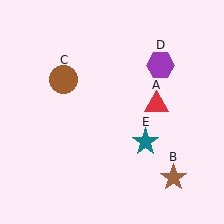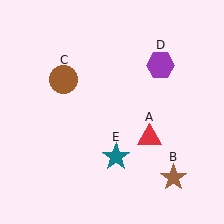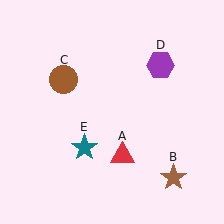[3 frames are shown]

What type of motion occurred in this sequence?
The red triangle (object A), teal star (object E) rotated clockwise around the center of the scene.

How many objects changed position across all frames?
2 objects changed position: red triangle (object A), teal star (object E).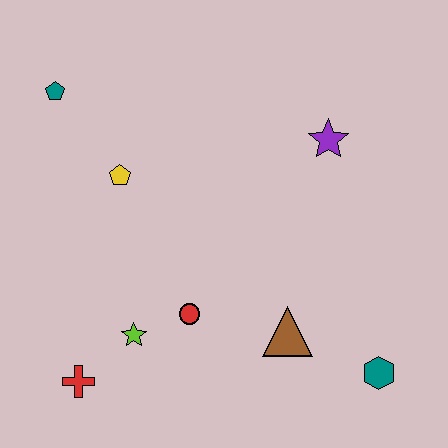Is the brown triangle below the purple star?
Yes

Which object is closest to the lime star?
The red circle is closest to the lime star.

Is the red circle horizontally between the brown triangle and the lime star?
Yes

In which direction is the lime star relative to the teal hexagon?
The lime star is to the left of the teal hexagon.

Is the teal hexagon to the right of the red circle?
Yes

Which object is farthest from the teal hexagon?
The teal pentagon is farthest from the teal hexagon.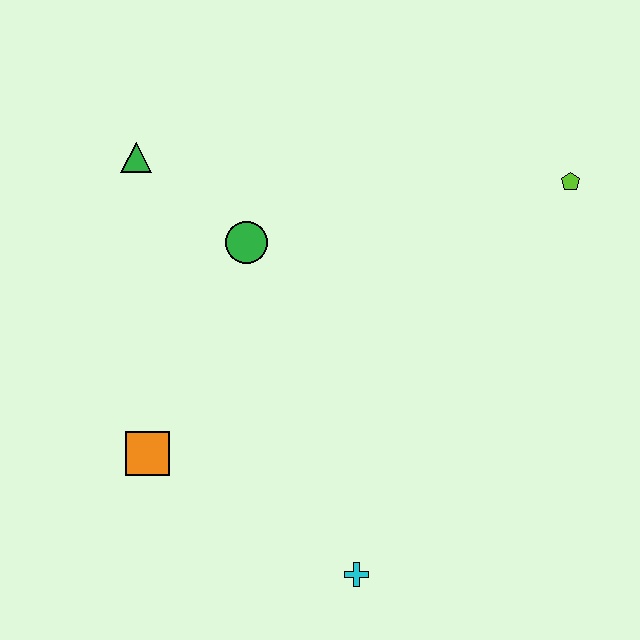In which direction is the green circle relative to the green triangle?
The green circle is to the right of the green triangle.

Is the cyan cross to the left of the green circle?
No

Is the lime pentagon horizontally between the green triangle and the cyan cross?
No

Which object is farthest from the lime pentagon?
The orange square is farthest from the lime pentagon.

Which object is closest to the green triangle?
The green circle is closest to the green triangle.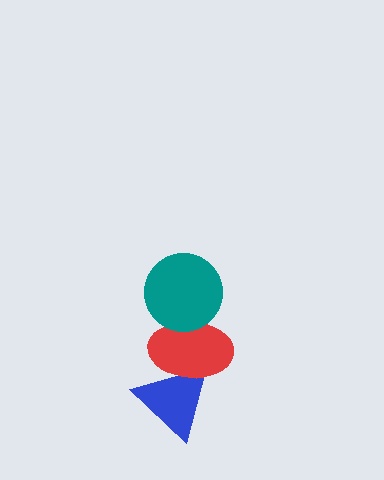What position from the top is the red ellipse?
The red ellipse is 2nd from the top.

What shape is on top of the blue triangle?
The red ellipse is on top of the blue triangle.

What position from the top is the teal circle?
The teal circle is 1st from the top.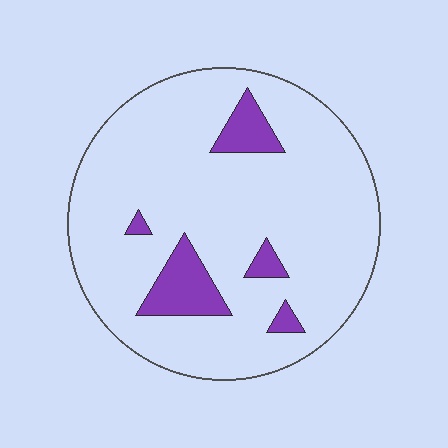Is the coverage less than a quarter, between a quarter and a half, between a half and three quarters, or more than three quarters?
Less than a quarter.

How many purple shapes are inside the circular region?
5.